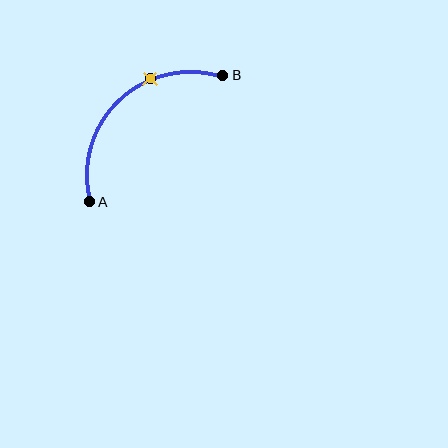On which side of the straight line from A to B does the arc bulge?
The arc bulges above and to the left of the straight line connecting A and B.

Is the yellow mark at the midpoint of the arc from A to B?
No. The yellow mark lies on the arc but is closer to endpoint B. The arc midpoint would be at the point on the curve equidistant along the arc from both A and B.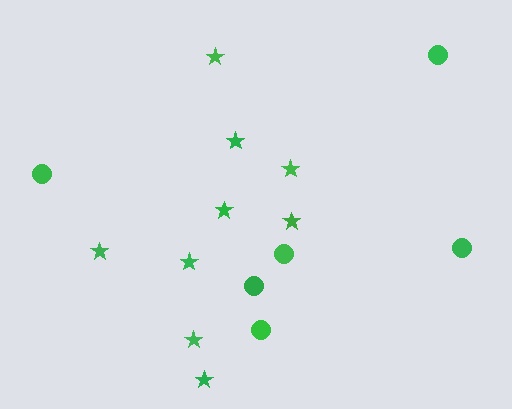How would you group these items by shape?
There are 2 groups: one group of circles (6) and one group of stars (9).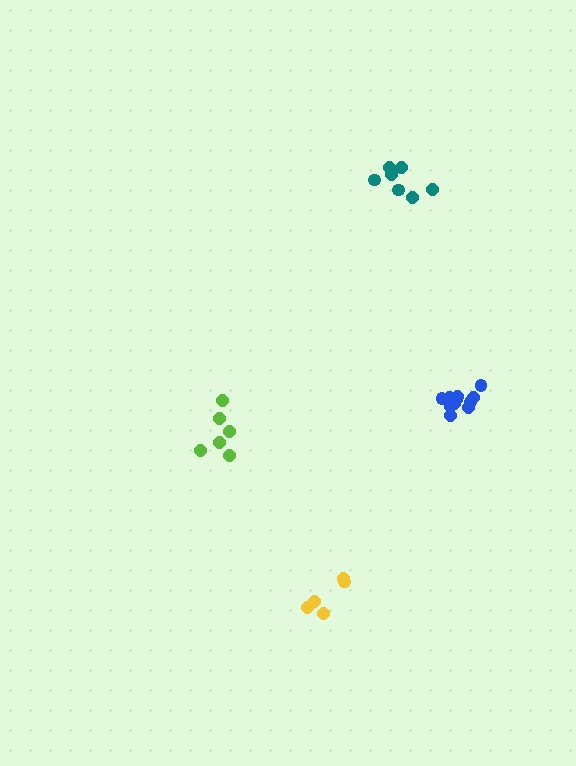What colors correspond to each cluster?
The clusters are colored: teal, yellow, blue, lime.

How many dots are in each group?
Group 1: 7 dots, Group 2: 5 dots, Group 3: 11 dots, Group 4: 6 dots (29 total).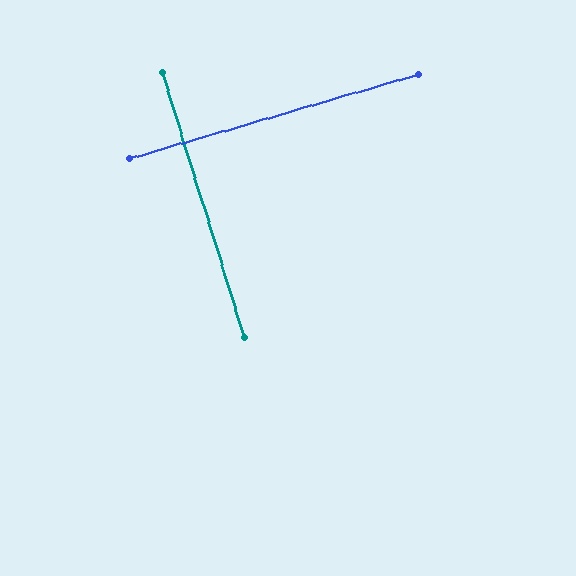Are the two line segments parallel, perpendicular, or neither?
Perpendicular — they meet at approximately 89°.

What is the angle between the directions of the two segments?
Approximately 89 degrees.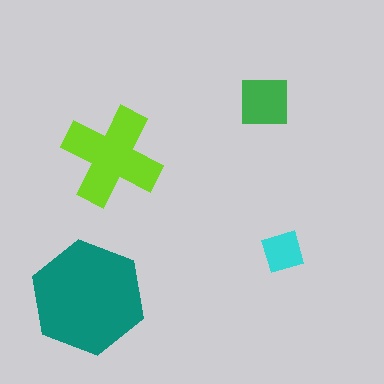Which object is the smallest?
The cyan diamond.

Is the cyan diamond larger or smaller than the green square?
Smaller.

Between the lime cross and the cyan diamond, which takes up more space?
The lime cross.